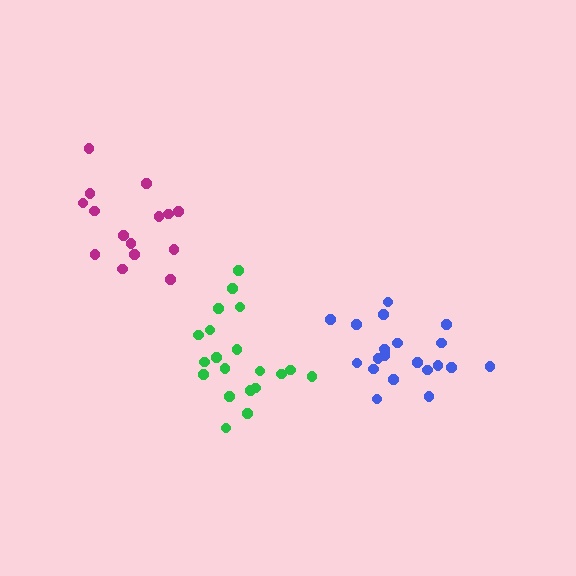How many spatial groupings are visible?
There are 3 spatial groupings.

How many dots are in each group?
Group 1: 20 dots, Group 2: 21 dots, Group 3: 15 dots (56 total).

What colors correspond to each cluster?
The clusters are colored: green, blue, magenta.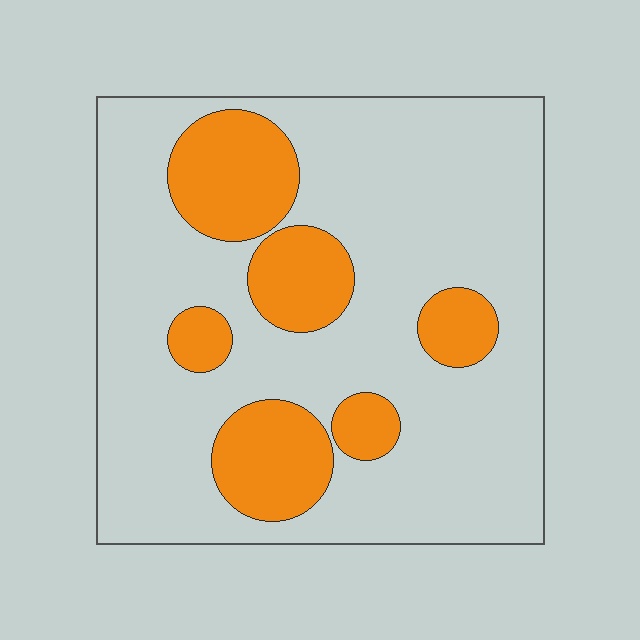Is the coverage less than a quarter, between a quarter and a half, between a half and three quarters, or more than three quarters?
Less than a quarter.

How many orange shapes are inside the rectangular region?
6.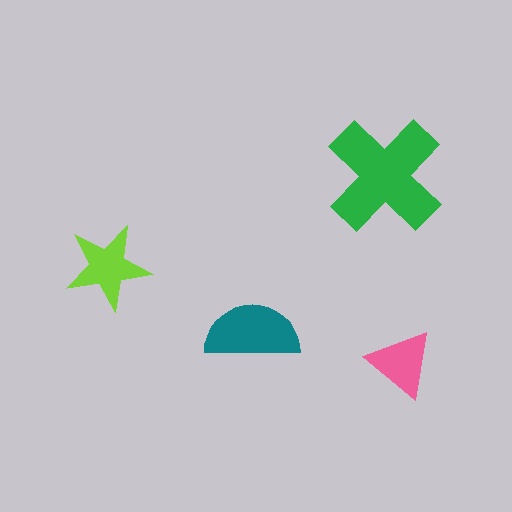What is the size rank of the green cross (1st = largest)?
1st.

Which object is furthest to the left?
The lime star is leftmost.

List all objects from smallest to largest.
The pink triangle, the lime star, the teal semicircle, the green cross.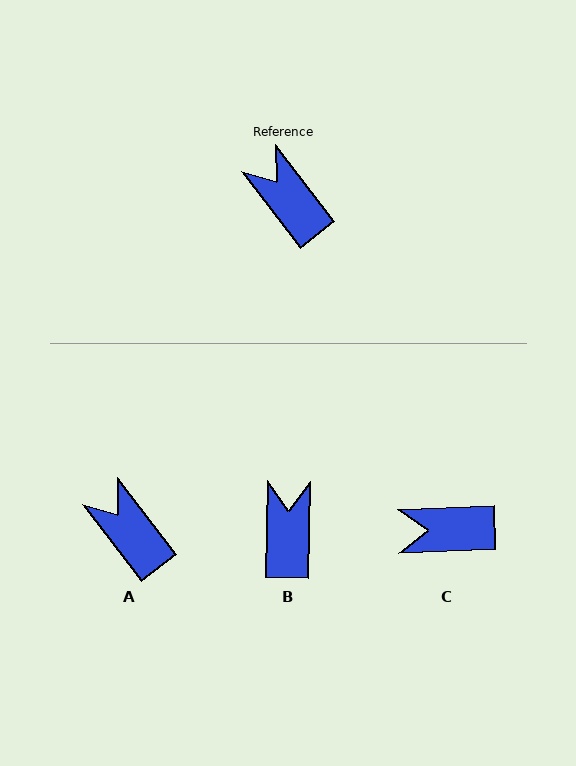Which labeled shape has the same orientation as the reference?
A.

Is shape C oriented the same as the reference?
No, it is off by about 54 degrees.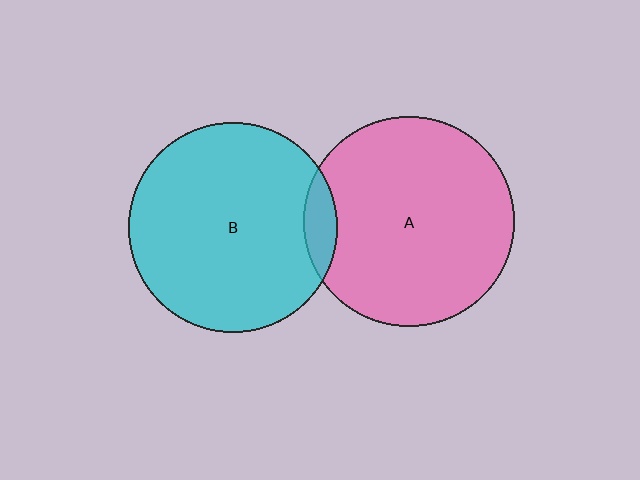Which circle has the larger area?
Circle A (pink).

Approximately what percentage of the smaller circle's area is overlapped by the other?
Approximately 10%.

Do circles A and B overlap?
Yes.